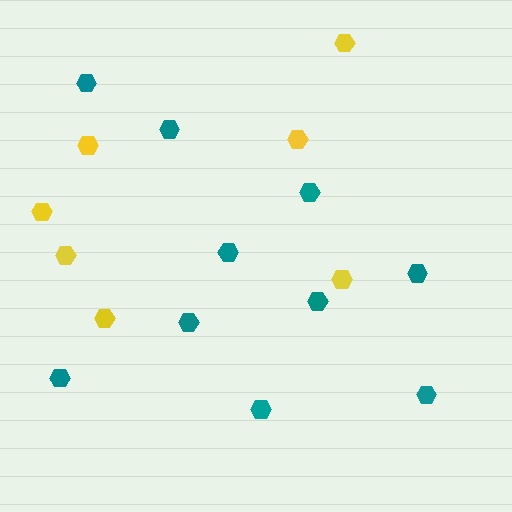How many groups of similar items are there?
There are 2 groups: one group of teal hexagons (10) and one group of yellow hexagons (7).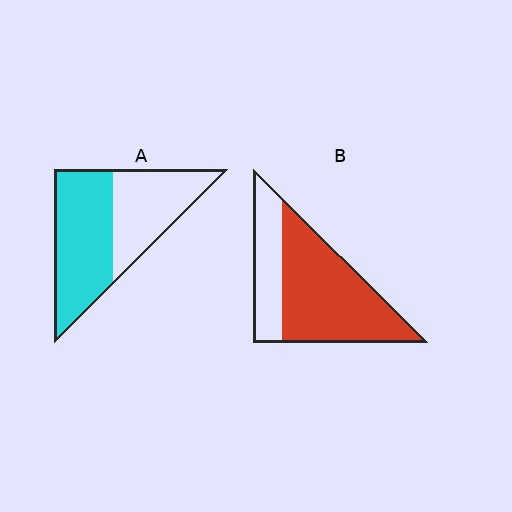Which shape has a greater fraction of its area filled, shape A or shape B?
Shape B.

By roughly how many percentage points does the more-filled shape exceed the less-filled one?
By roughly 15 percentage points (B over A).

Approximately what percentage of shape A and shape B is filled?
A is approximately 55% and B is approximately 70%.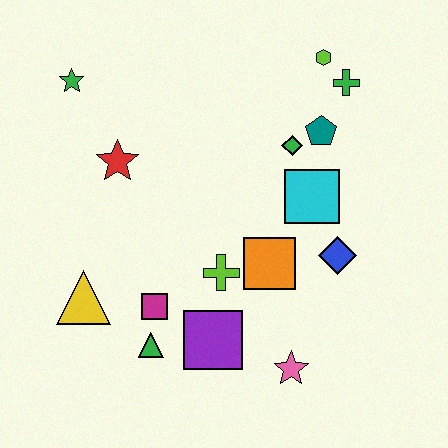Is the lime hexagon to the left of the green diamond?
No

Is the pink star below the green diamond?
Yes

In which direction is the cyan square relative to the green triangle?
The cyan square is to the right of the green triangle.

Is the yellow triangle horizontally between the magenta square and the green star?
Yes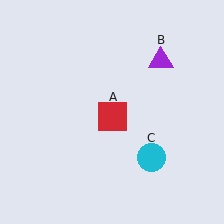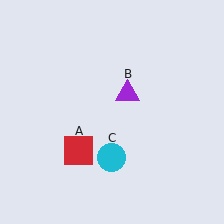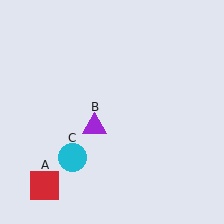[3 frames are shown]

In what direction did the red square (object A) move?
The red square (object A) moved down and to the left.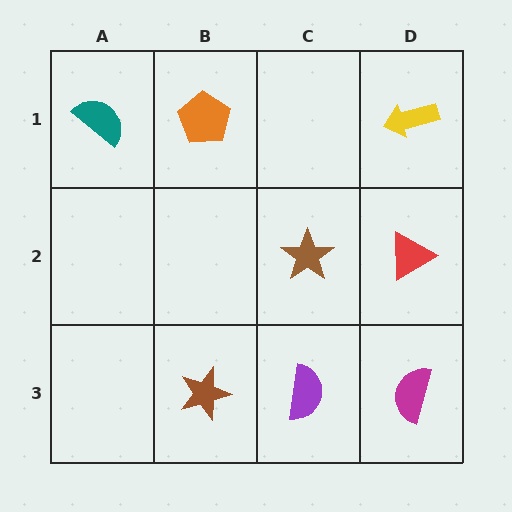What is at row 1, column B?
An orange pentagon.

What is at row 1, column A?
A teal semicircle.